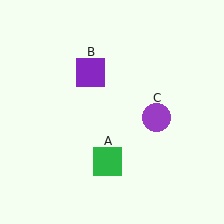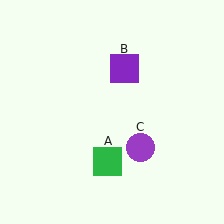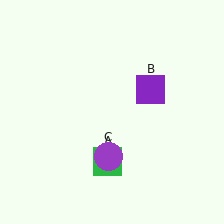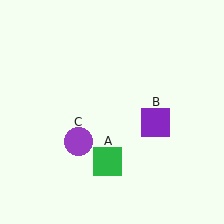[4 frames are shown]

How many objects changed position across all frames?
2 objects changed position: purple square (object B), purple circle (object C).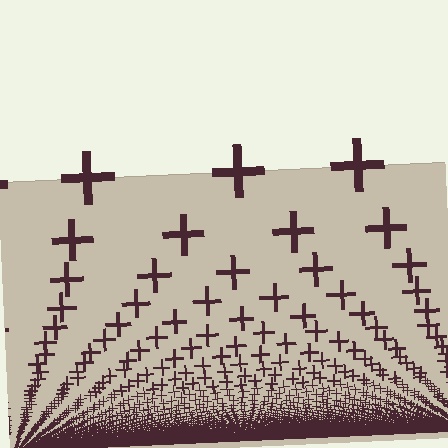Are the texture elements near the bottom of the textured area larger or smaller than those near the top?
Smaller. The gradient is inverted — elements near the bottom are smaller and denser.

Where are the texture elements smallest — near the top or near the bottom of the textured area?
Near the bottom.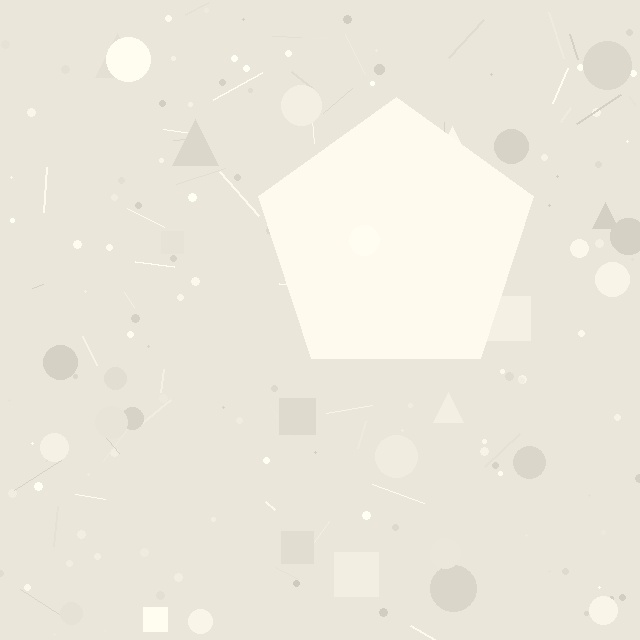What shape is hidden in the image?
A pentagon is hidden in the image.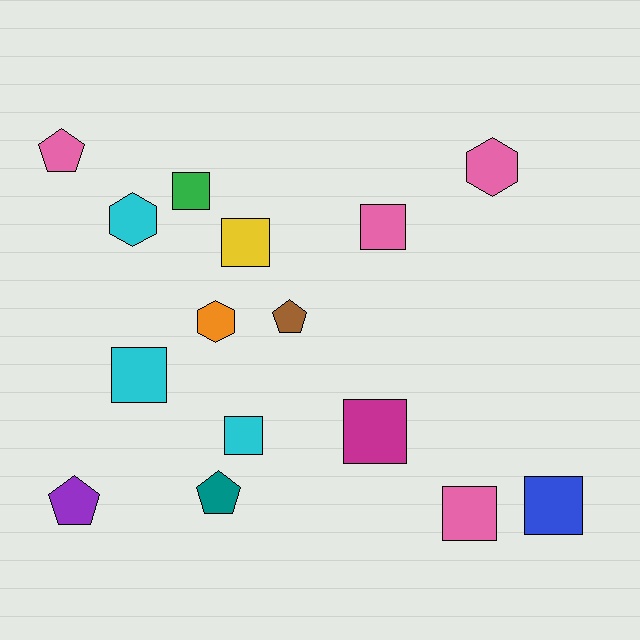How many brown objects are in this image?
There is 1 brown object.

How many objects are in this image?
There are 15 objects.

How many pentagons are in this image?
There are 4 pentagons.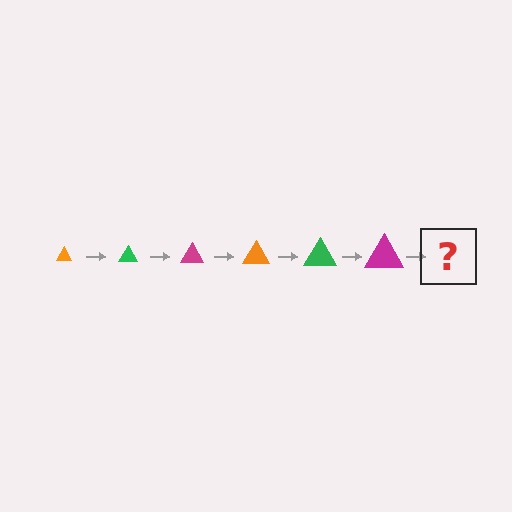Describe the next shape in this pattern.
It should be an orange triangle, larger than the previous one.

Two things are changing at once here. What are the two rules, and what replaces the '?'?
The two rules are that the triangle grows larger each step and the color cycles through orange, green, and magenta. The '?' should be an orange triangle, larger than the previous one.